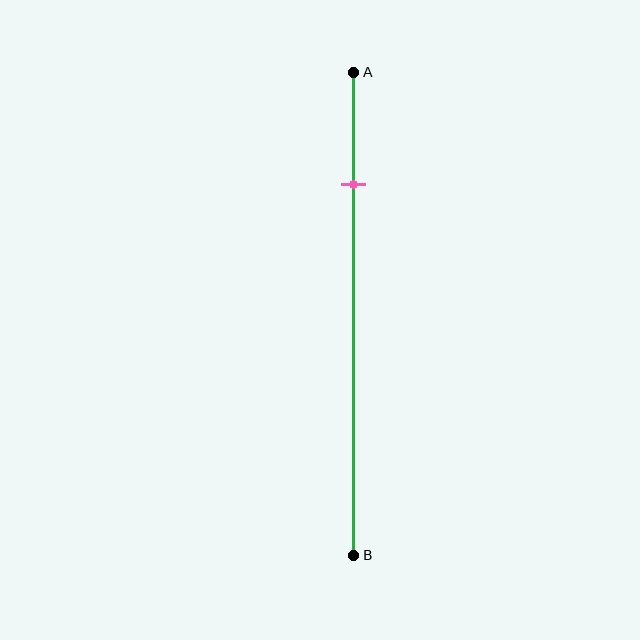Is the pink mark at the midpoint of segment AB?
No, the mark is at about 25% from A, not at the 50% midpoint.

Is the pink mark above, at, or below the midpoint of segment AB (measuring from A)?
The pink mark is above the midpoint of segment AB.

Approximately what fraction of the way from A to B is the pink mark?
The pink mark is approximately 25% of the way from A to B.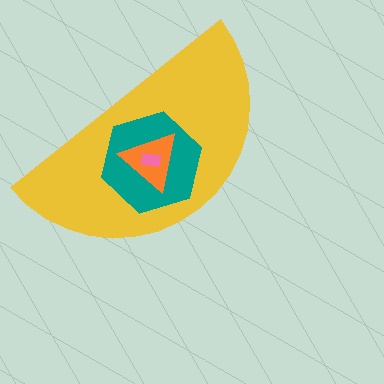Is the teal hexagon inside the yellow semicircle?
Yes.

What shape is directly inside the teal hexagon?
The orange triangle.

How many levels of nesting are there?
4.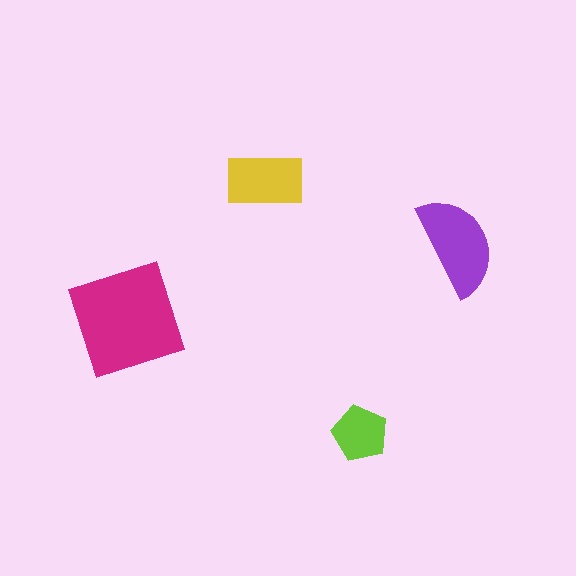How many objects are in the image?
There are 4 objects in the image.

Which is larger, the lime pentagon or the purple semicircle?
The purple semicircle.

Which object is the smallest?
The lime pentagon.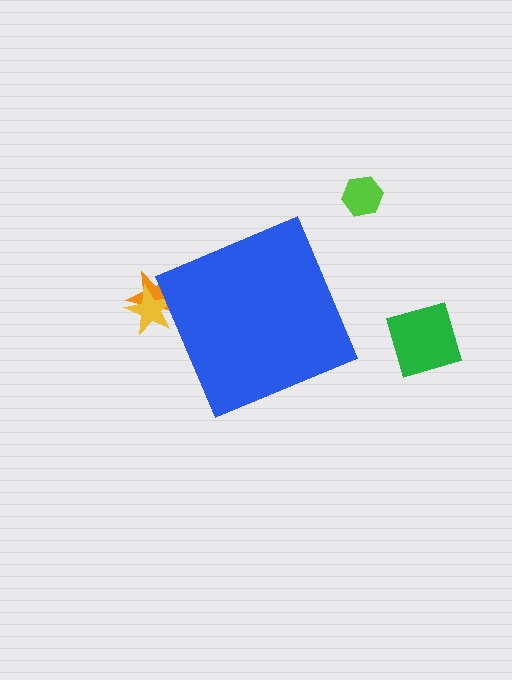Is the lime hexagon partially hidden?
No, the lime hexagon is fully visible.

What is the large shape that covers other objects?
A blue diamond.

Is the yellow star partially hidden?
Yes, the yellow star is partially hidden behind the blue diamond.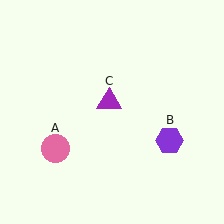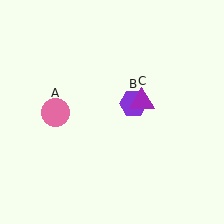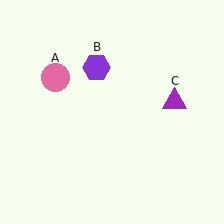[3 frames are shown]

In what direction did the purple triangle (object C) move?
The purple triangle (object C) moved right.